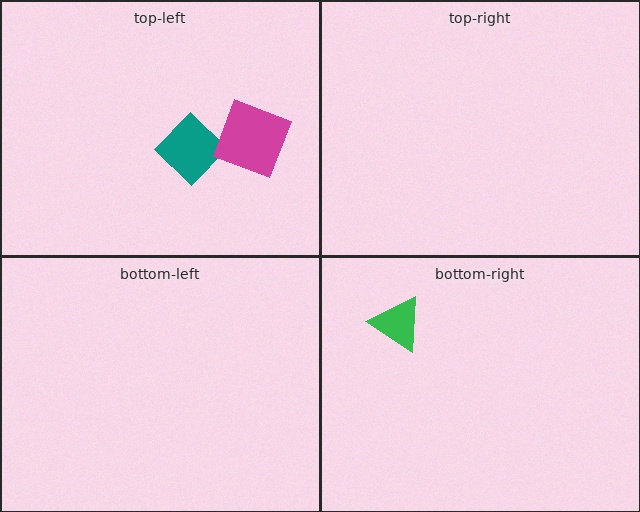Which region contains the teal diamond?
The top-left region.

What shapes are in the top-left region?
The teal diamond, the magenta diamond.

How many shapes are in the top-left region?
2.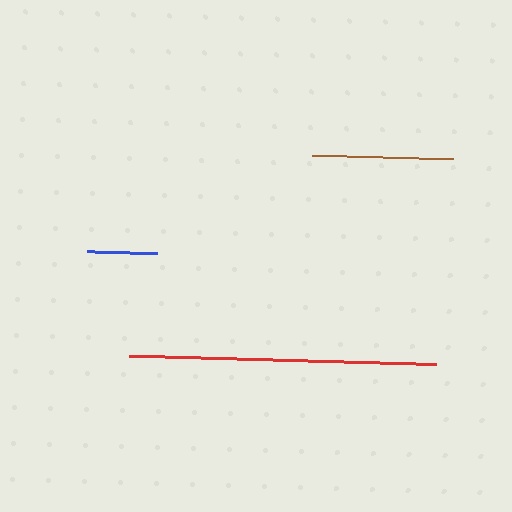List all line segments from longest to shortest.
From longest to shortest: red, brown, blue.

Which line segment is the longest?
The red line is the longest at approximately 307 pixels.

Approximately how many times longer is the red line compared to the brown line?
The red line is approximately 2.2 times the length of the brown line.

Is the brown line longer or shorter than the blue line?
The brown line is longer than the blue line.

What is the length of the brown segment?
The brown segment is approximately 141 pixels long.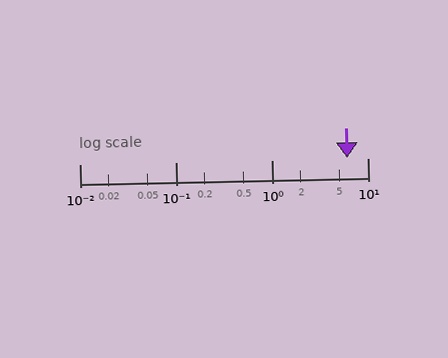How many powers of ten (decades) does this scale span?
The scale spans 3 decades, from 0.01 to 10.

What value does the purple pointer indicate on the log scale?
The pointer indicates approximately 6.1.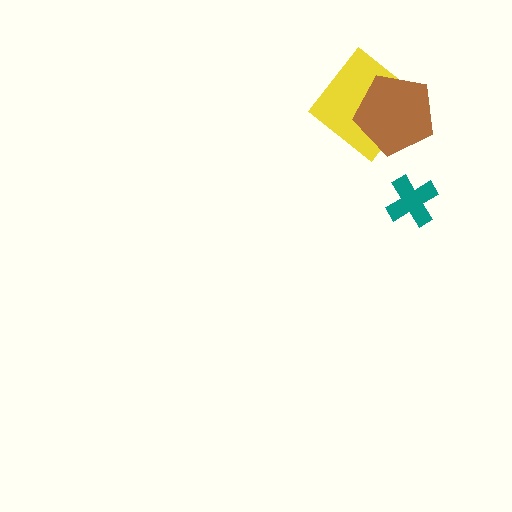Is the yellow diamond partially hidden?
Yes, it is partially covered by another shape.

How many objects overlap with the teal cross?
0 objects overlap with the teal cross.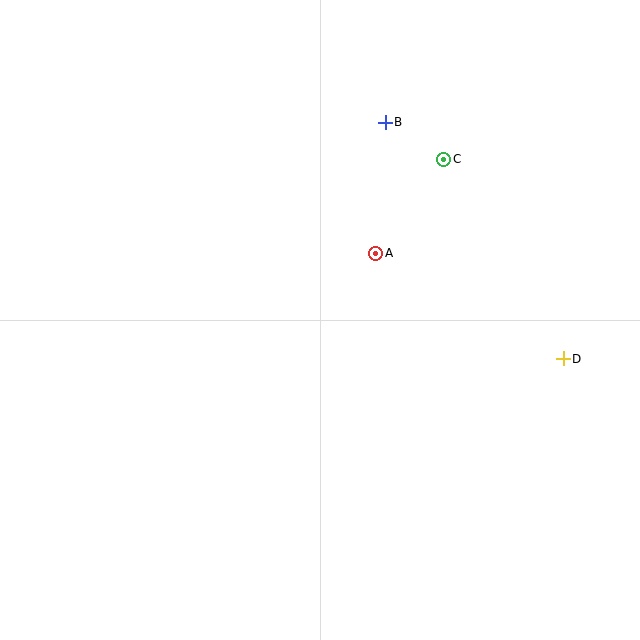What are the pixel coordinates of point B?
Point B is at (385, 122).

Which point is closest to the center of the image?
Point A at (376, 253) is closest to the center.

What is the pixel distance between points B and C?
The distance between B and C is 69 pixels.